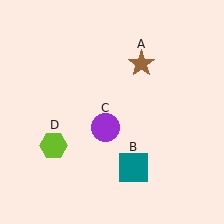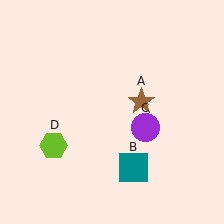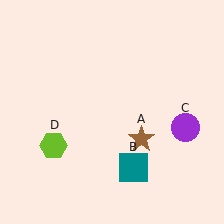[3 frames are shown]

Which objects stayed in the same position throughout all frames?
Teal square (object B) and lime hexagon (object D) remained stationary.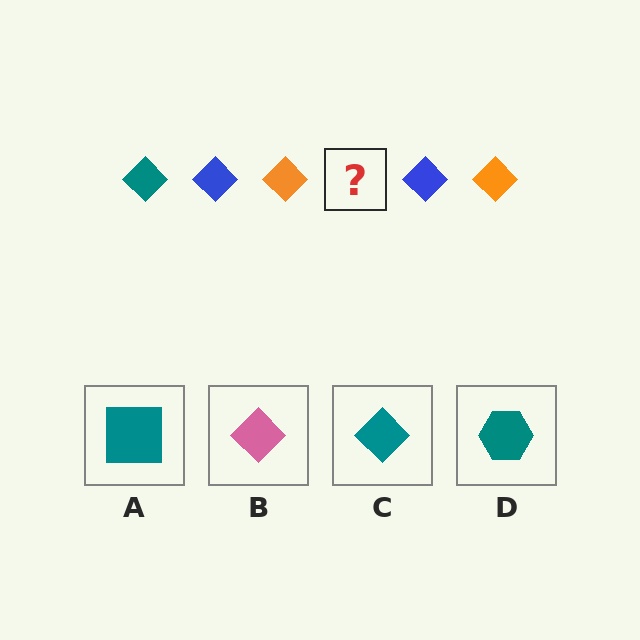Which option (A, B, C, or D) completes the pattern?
C.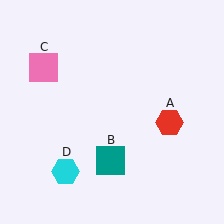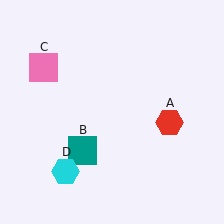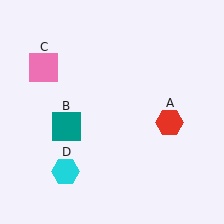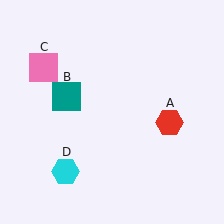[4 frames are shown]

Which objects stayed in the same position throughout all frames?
Red hexagon (object A) and pink square (object C) and cyan hexagon (object D) remained stationary.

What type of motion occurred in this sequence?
The teal square (object B) rotated clockwise around the center of the scene.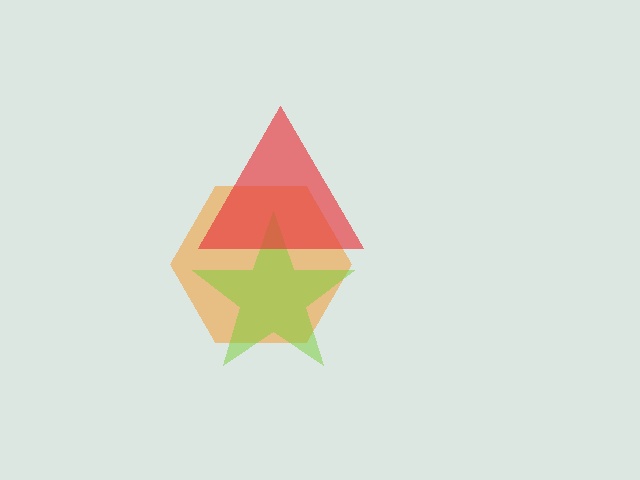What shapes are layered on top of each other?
The layered shapes are: an orange hexagon, a lime star, a red triangle.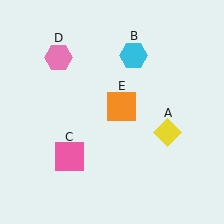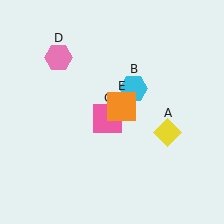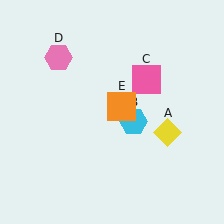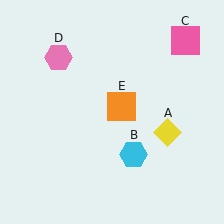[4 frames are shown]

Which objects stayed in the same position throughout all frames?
Yellow diamond (object A) and pink hexagon (object D) and orange square (object E) remained stationary.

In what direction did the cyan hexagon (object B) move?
The cyan hexagon (object B) moved down.